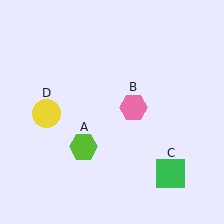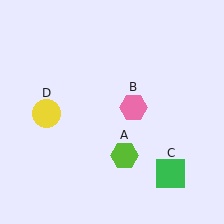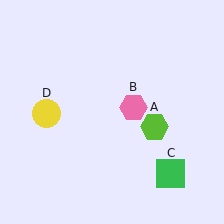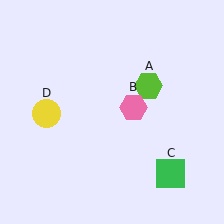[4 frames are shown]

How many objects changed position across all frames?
1 object changed position: lime hexagon (object A).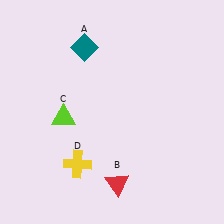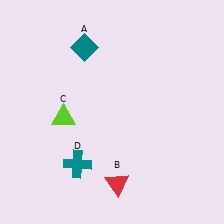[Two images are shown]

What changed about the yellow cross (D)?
In Image 1, D is yellow. In Image 2, it changed to teal.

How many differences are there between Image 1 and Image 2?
There is 1 difference between the two images.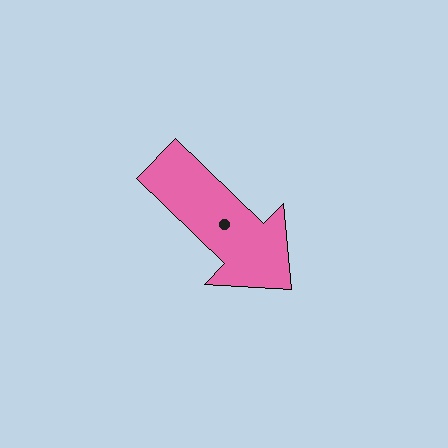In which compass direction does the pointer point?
Southeast.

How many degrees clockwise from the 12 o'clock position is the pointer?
Approximately 134 degrees.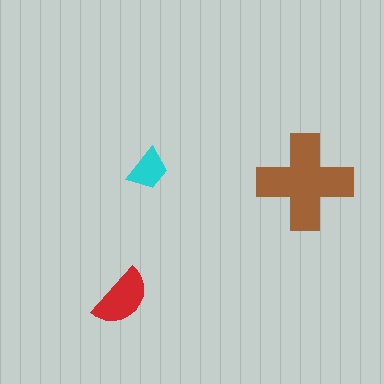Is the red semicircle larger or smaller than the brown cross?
Smaller.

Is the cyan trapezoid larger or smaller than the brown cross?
Smaller.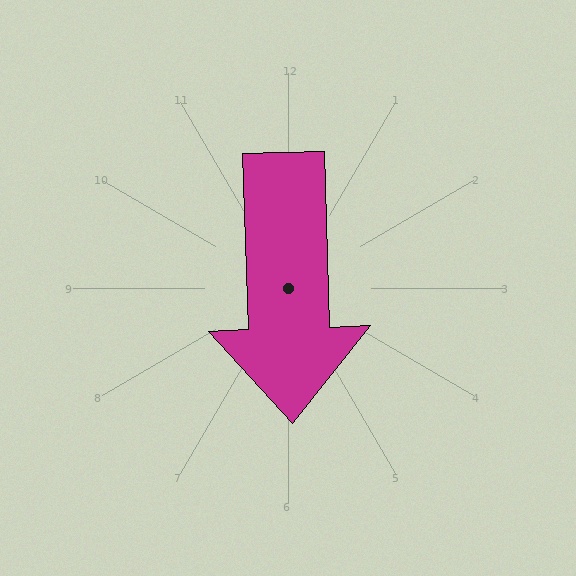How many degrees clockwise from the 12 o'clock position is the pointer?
Approximately 178 degrees.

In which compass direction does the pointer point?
South.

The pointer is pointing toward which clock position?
Roughly 6 o'clock.